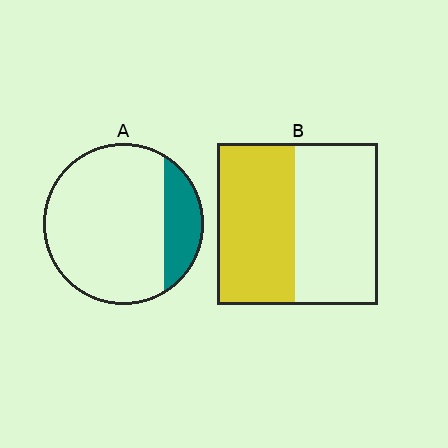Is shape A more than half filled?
No.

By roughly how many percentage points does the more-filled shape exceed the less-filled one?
By roughly 30 percentage points (B over A).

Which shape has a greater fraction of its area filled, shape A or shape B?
Shape B.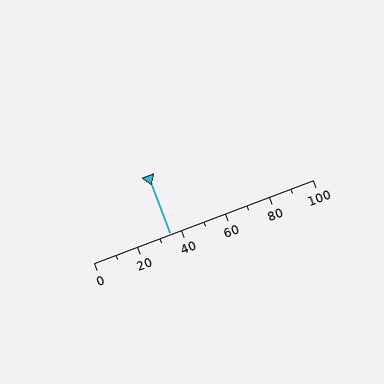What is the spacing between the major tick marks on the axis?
The major ticks are spaced 20 apart.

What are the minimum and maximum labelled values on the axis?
The axis runs from 0 to 100.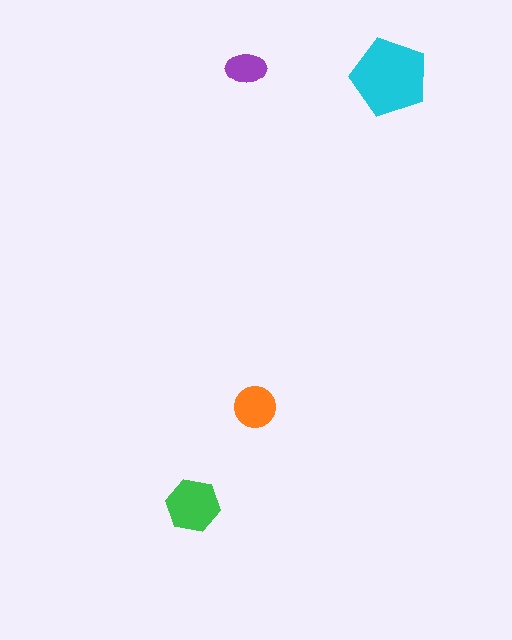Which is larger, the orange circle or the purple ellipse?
The orange circle.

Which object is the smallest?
The purple ellipse.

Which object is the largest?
The cyan pentagon.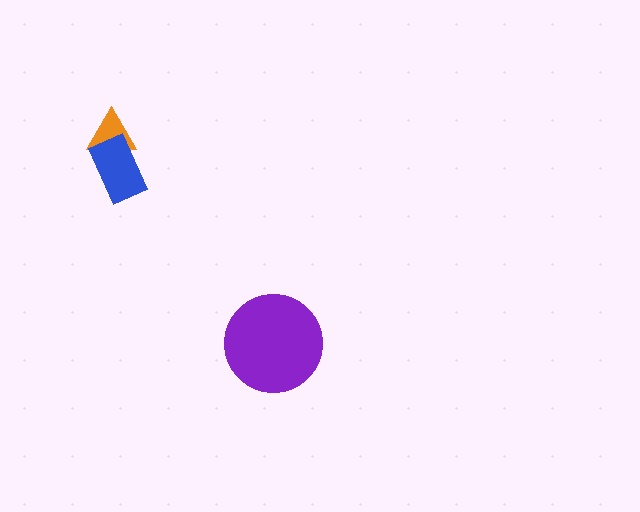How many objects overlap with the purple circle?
0 objects overlap with the purple circle.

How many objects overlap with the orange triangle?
1 object overlaps with the orange triangle.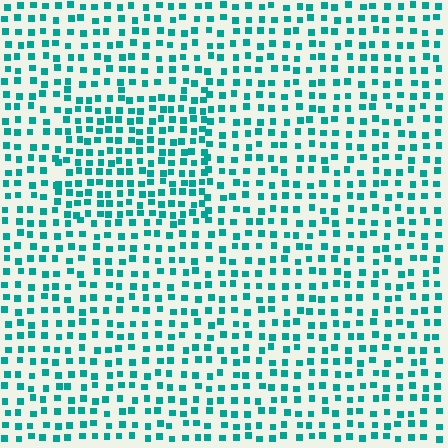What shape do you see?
I see a rectangle.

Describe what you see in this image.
The image contains small teal elements arranged at two different densities. A rectangle-shaped region is visible where the elements are more densely packed than the surrounding area.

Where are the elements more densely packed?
The elements are more densely packed inside the rectangle boundary.